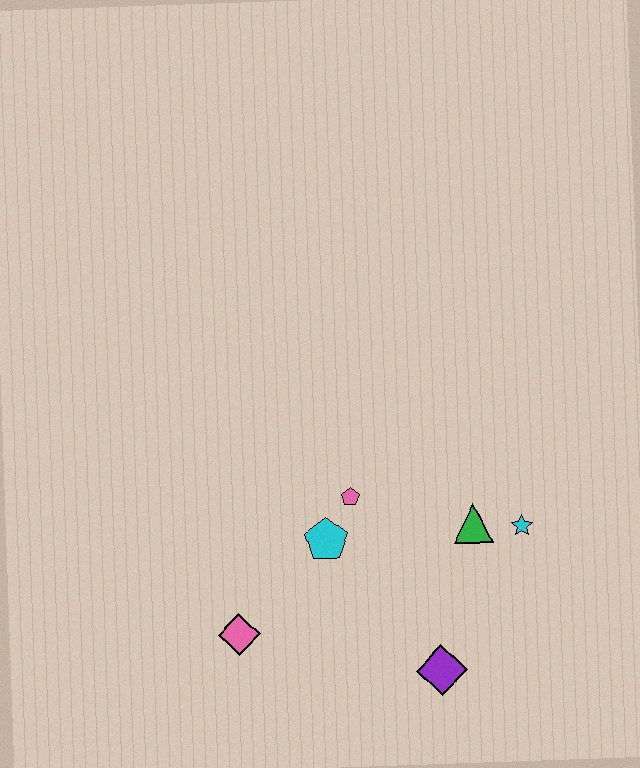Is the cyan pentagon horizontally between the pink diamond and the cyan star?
Yes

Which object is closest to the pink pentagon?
The cyan pentagon is closest to the pink pentagon.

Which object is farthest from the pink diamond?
The cyan star is farthest from the pink diamond.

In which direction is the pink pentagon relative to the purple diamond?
The pink pentagon is above the purple diamond.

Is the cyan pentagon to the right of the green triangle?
No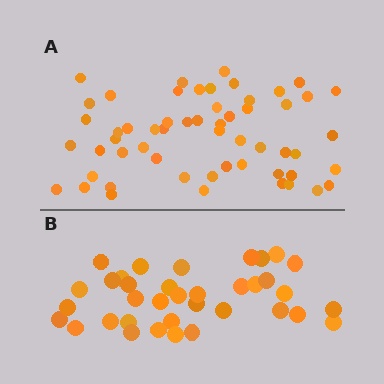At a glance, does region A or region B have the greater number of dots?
Region A (the top region) has more dots.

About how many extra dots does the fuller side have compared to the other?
Region A has approximately 20 more dots than region B.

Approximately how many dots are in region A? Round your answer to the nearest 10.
About 60 dots. (The exact count is 56, which rounds to 60.)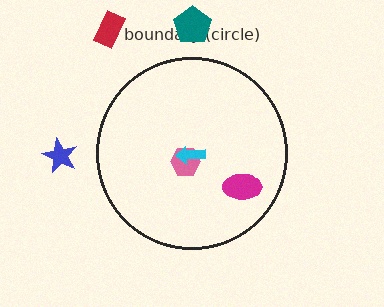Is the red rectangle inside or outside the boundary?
Outside.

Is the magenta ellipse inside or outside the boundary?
Inside.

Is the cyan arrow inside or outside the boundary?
Inside.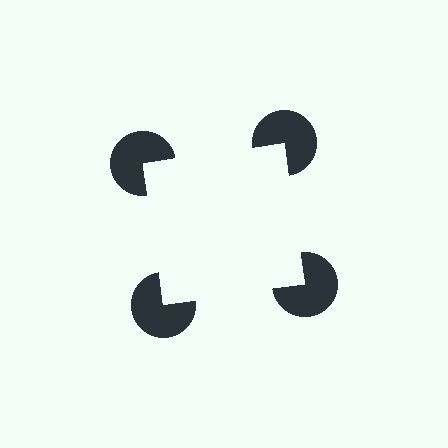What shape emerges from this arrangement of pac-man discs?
An illusory square — its edges are inferred from the aligned wedge cuts in the pac-man discs, not physically drawn.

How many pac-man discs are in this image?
There are 4 — one at each vertex of the illusory square.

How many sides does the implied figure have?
4 sides.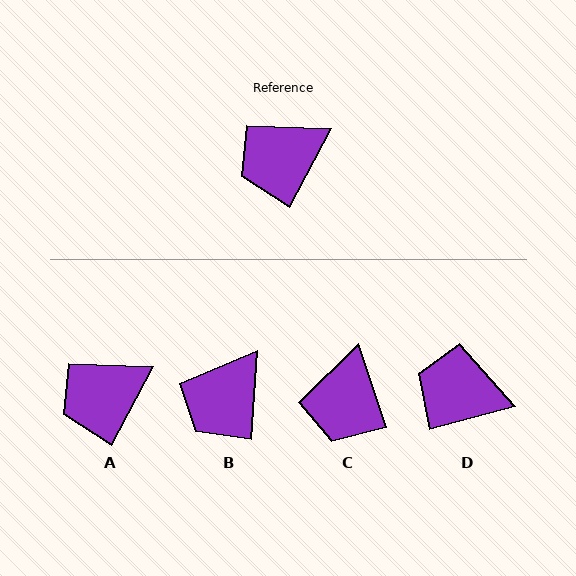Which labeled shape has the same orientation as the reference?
A.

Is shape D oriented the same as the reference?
No, it is off by about 47 degrees.